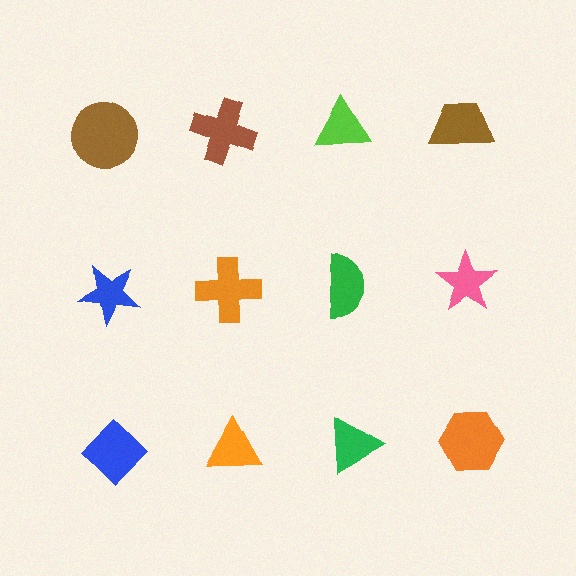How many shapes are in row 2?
4 shapes.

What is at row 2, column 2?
An orange cross.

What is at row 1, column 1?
A brown circle.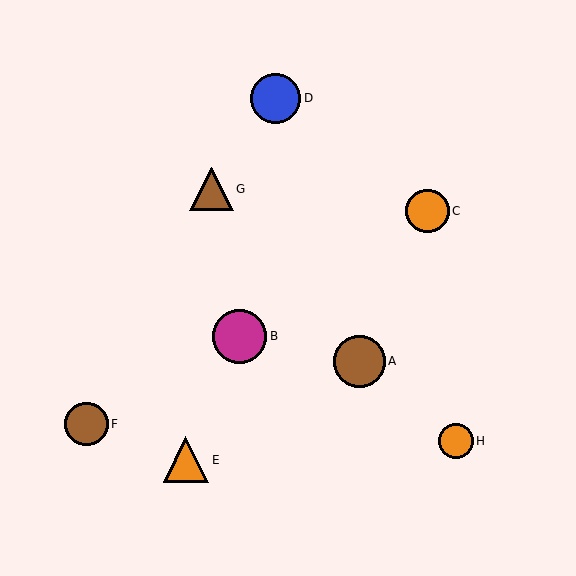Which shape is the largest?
The magenta circle (labeled B) is the largest.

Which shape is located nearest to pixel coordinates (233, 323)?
The magenta circle (labeled B) at (239, 336) is nearest to that location.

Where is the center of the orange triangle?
The center of the orange triangle is at (186, 460).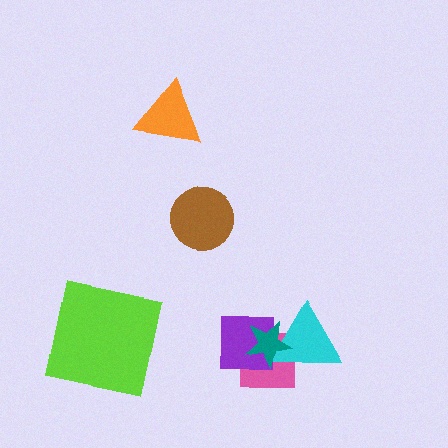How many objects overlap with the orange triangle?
0 objects overlap with the orange triangle.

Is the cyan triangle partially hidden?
Yes, it is partially covered by another shape.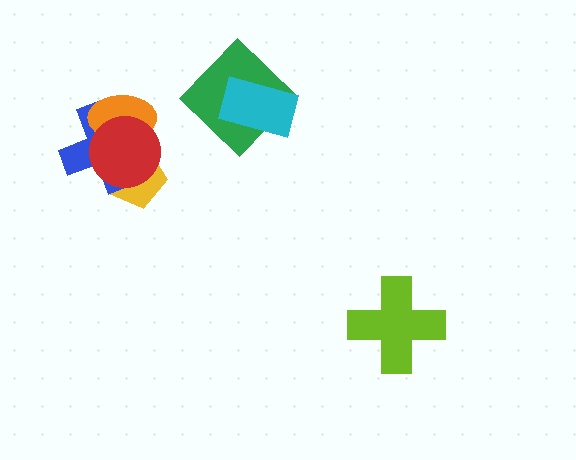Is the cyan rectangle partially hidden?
No, no other shape covers it.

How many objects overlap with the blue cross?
3 objects overlap with the blue cross.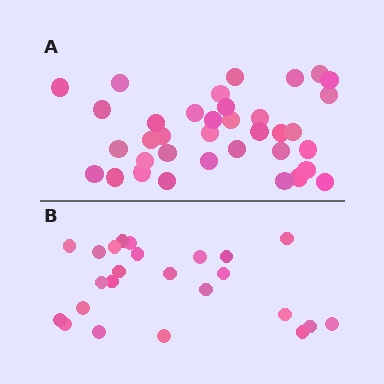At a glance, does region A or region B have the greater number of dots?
Region A (the top region) has more dots.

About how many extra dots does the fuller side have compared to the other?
Region A has roughly 12 or so more dots than region B.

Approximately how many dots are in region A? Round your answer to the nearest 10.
About 40 dots. (The exact count is 36, which rounds to 40.)